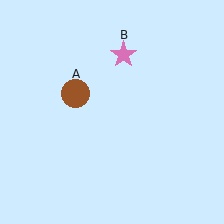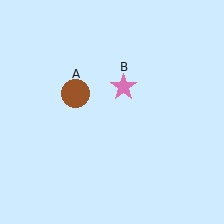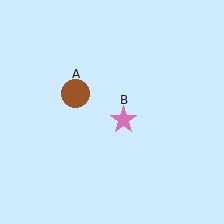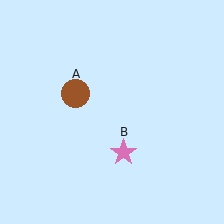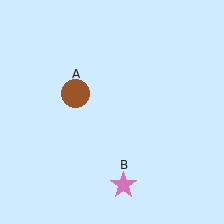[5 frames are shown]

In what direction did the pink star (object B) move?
The pink star (object B) moved down.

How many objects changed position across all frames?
1 object changed position: pink star (object B).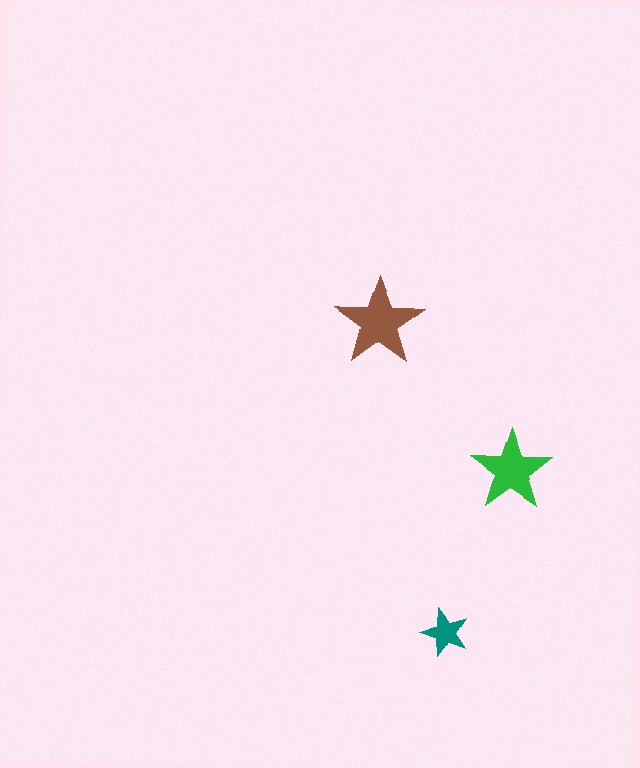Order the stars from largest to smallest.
the brown one, the green one, the teal one.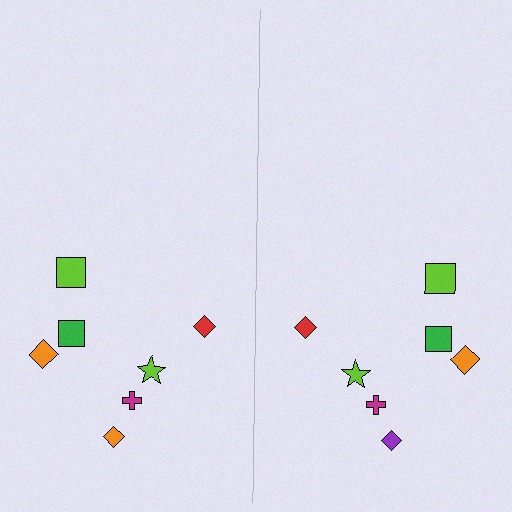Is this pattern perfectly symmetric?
No, the pattern is not perfectly symmetric. The purple diamond on the right side breaks the symmetry — its mirror counterpart is orange.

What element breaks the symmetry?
The purple diamond on the right side breaks the symmetry — its mirror counterpart is orange.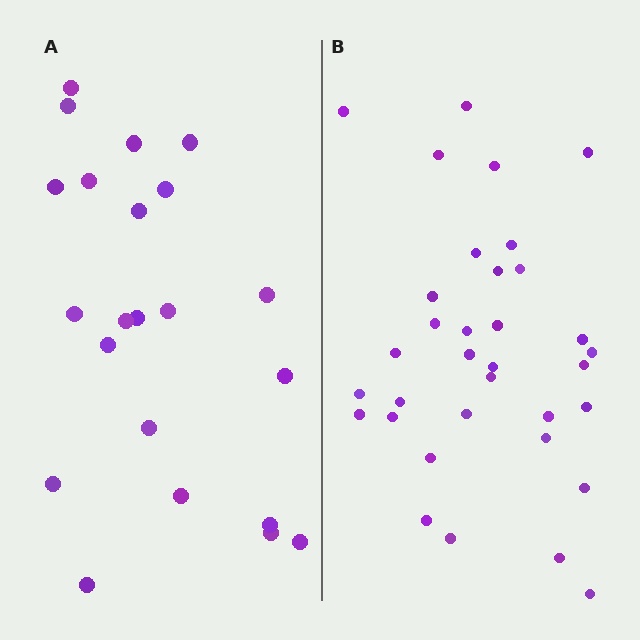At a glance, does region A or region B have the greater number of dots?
Region B (the right region) has more dots.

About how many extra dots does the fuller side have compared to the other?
Region B has roughly 12 or so more dots than region A.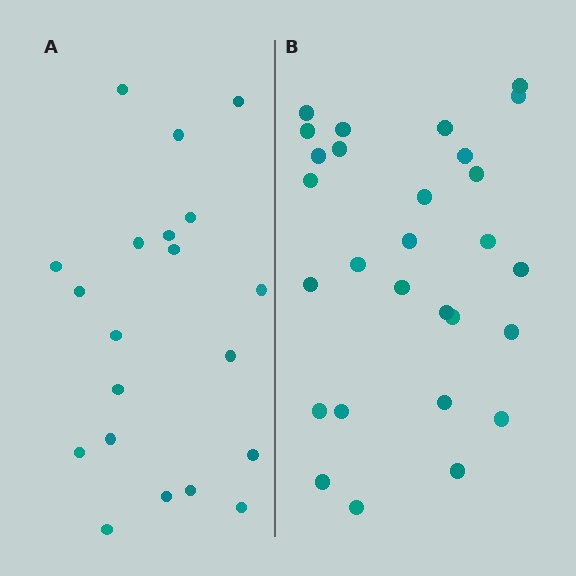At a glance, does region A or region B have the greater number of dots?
Region B (the right region) has more dots.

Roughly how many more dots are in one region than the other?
Region B has roughly 8 or so more dots than region A.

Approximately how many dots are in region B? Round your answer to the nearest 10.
About 30 dots. (The exact count is 28, which rounds to 30.)